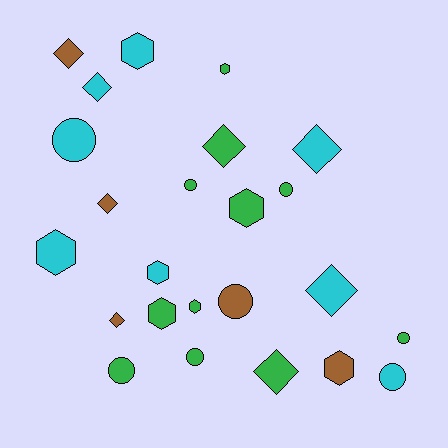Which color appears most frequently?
Green, with 11 objects.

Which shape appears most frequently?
Circle, with 8 objects.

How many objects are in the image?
There are 24 objects.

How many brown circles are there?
There is 1 brown circle.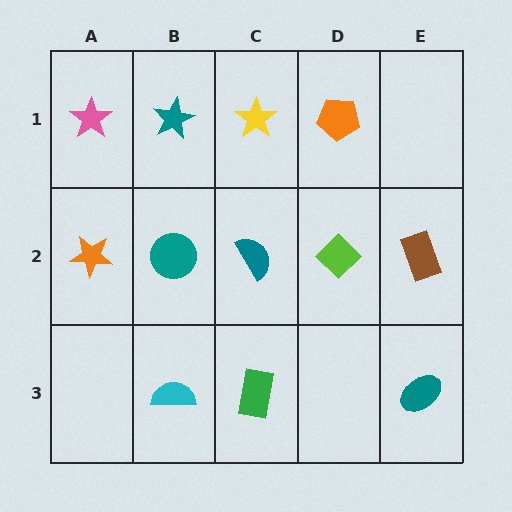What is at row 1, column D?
An orange pentagon.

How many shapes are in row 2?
5 shapes.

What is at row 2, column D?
A lime diamond.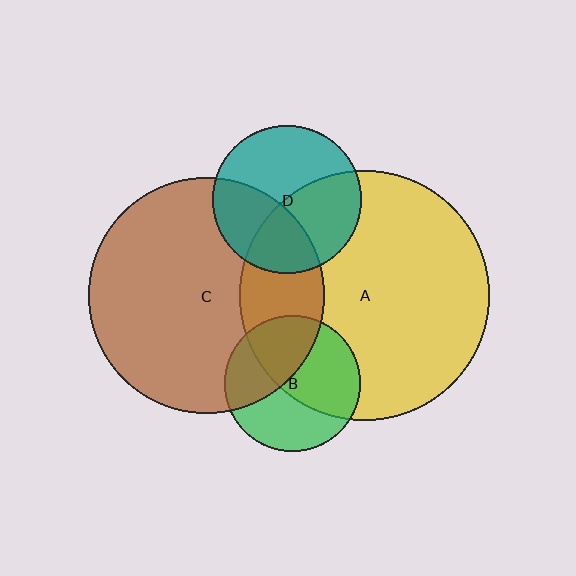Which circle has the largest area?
Circle A (yellow).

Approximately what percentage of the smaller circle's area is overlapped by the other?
Approximately 40%.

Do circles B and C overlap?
Yes.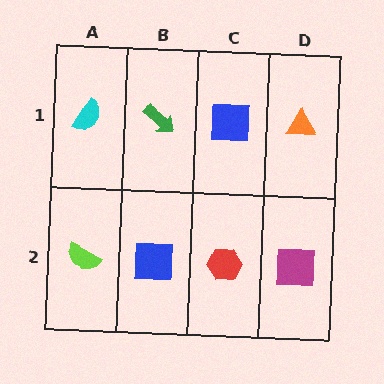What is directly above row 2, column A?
A cyan semicircle.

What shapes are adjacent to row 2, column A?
A cyan semicircle (row 1, column A), a blue square (row 2, column B).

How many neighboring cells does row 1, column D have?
2.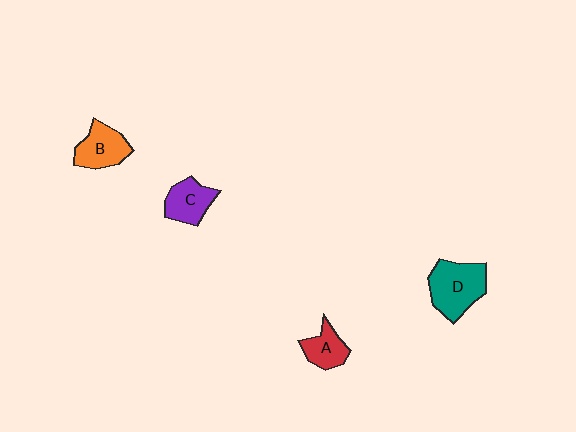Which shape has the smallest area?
Shape A (red).